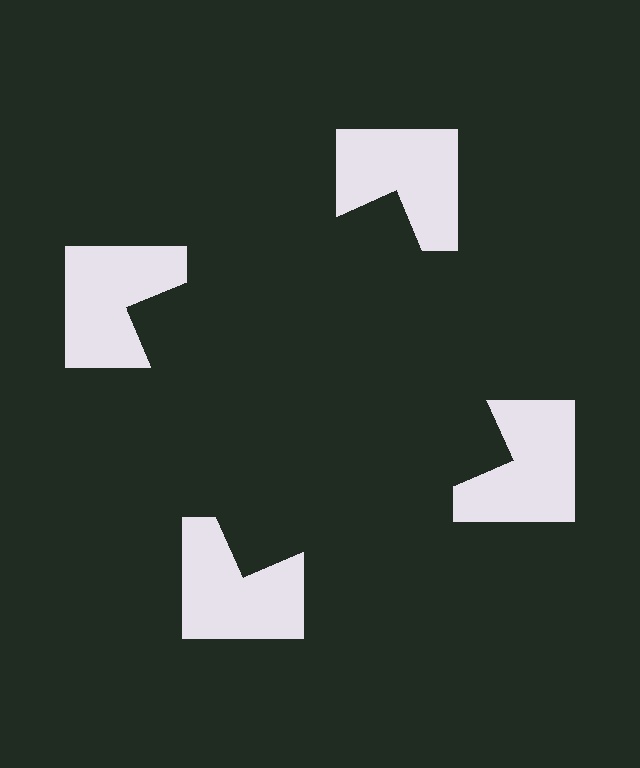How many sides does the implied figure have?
4 sides.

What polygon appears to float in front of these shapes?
An illusory square — its edges are inferred from the aligned wedge cuts in the notched squares, not physically drawn.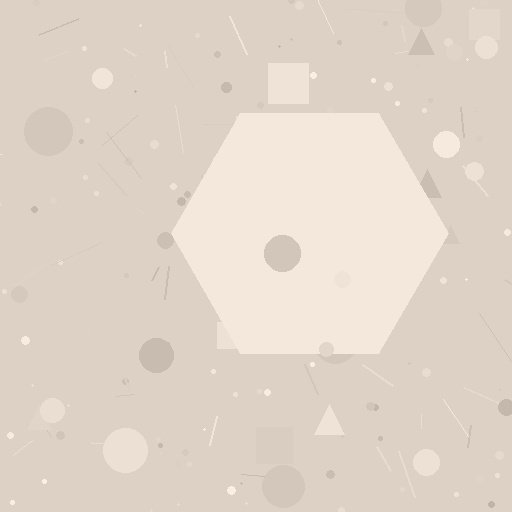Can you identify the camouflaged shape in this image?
The camouflaged shape is a hexagon.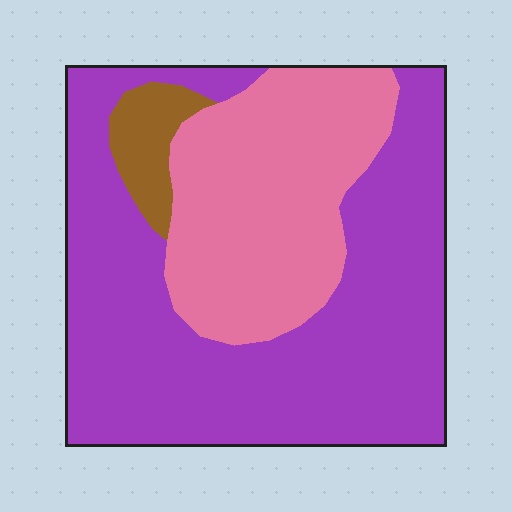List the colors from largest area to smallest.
From largest to smallest: purple, pink, brown.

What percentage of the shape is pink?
Pink covers roughly 30% of the shape.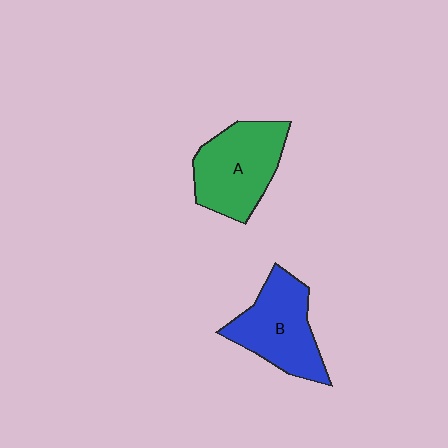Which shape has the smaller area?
Shape B (blue).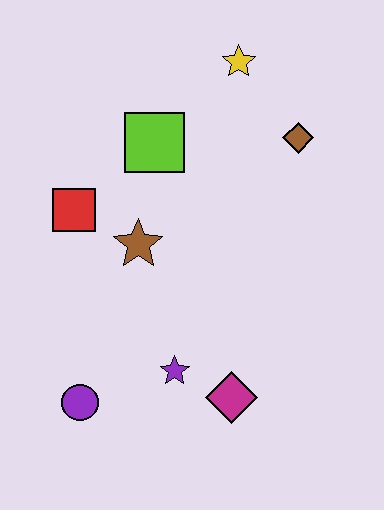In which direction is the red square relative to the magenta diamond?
The red square is above the magenta diamond.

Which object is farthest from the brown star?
The yellow star is farthest from the brown star.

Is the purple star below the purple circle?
No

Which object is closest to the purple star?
The magenta diamond is closest to the purple star.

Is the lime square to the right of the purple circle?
Yes